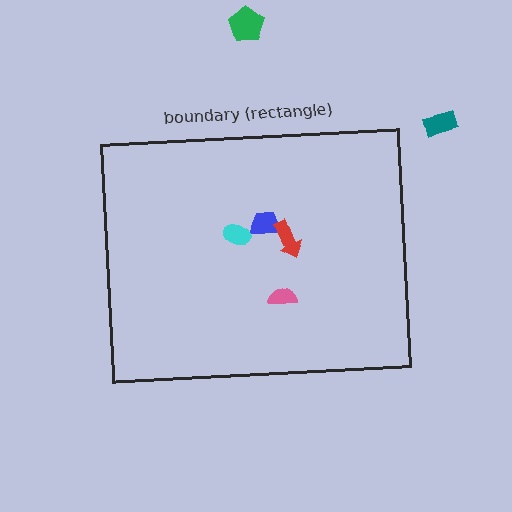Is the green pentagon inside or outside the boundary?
Outside.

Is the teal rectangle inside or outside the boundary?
Outside.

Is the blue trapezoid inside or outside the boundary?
Inside.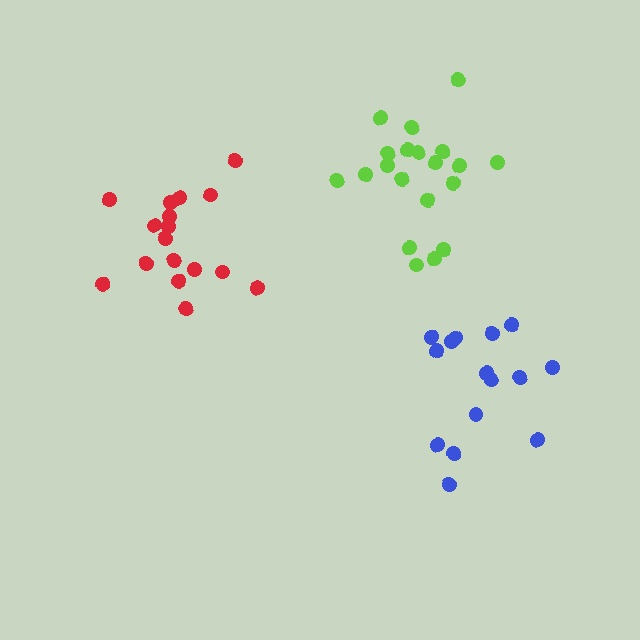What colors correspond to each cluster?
The clusters are colored: blue, red, lime.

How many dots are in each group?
Group 1: 15 dots, Group 2: 17 dots, Group 3: 20 dots (52 total).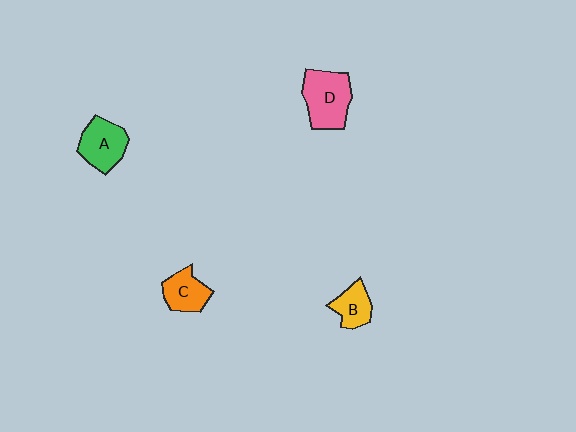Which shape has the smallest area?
Shape B (yellow).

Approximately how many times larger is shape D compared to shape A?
Approximately 1.3 times.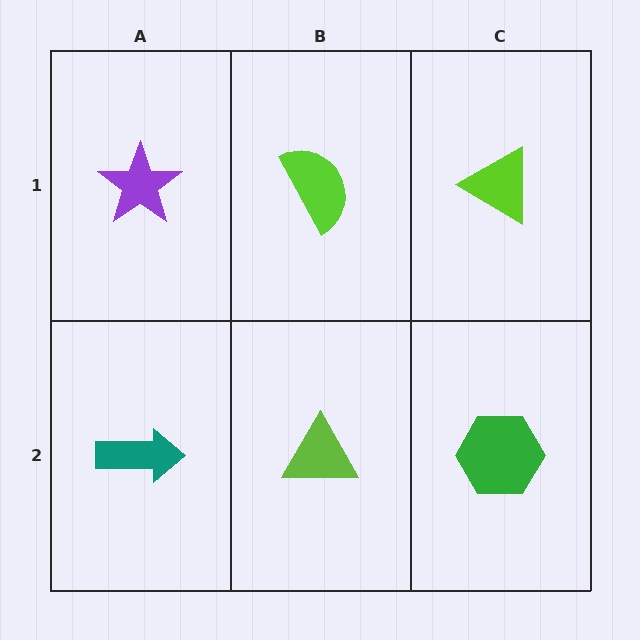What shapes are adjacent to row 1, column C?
A green hexagon (row 2, column C), a lime semicircle (row 1, column B).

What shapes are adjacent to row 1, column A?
A teal arrow (row 2, column A), a lime semicircle (row 1, column B).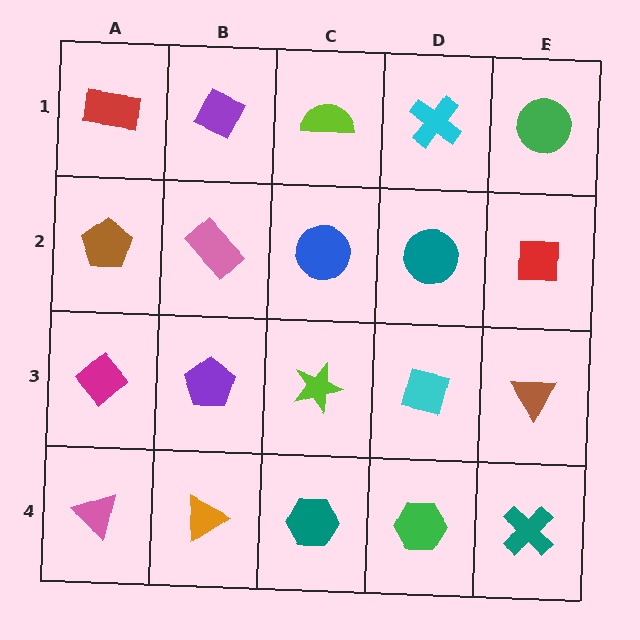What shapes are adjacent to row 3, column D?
A teal circle (row 2, column D), a green hexagon (row 4, column D), a lime star (row 3, column C), a brown triangle (row 3, column E).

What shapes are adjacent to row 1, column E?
A red square (row 2, column E), a cyan cross (row 1, column D).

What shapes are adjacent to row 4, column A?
A magenta diamond (row 3, column A), an orange triangle (row 4, column B).